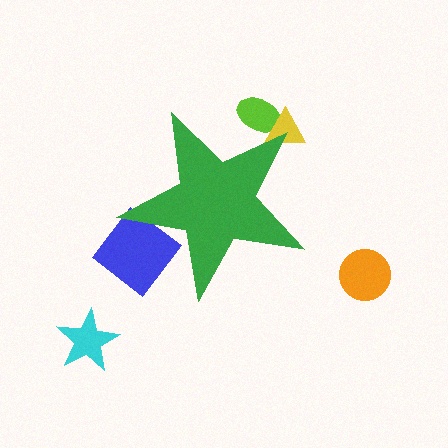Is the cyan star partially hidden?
No, the cyan star is fully visible.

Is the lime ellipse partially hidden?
Yes, the lime ellipse is partially hidden behind the green star.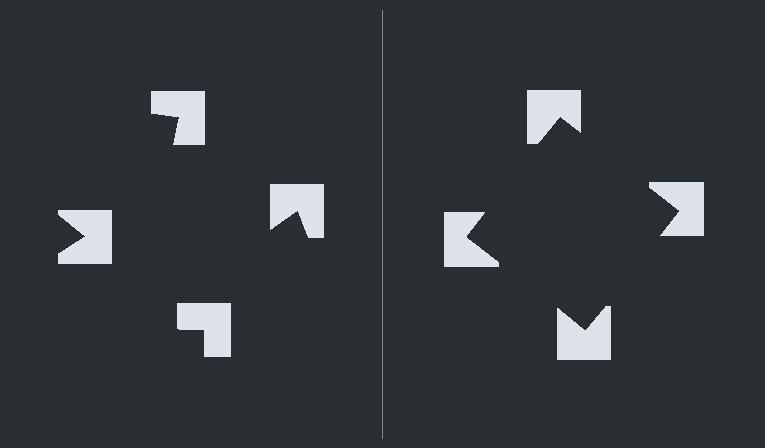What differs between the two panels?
The notched squares are positioned identically on both sides; only the wedge orientations differ. On the right they align to a square; on the left they are misaligned.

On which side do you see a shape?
An illusory square appears on the right side. On the left side the wedge cuts are rotated, so no coherent shape forms.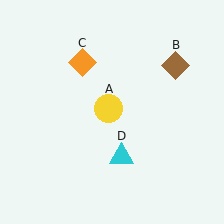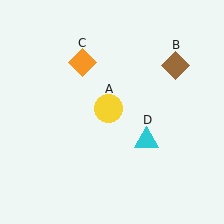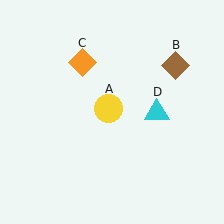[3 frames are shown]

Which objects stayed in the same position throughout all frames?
Yellow circle (object A) and brown diamond (object B) and orange diamond (object C) remained stationary.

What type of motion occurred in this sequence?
The cyan triangle (object D) rotated counterclockwise around the center of the scene.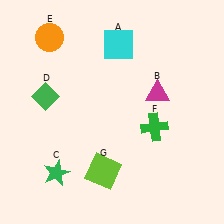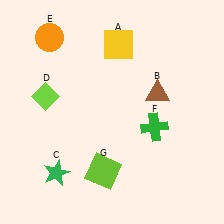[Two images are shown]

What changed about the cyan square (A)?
In Image 1, A is cyan. In Image 2, it changed to yellow.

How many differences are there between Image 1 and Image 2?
There are 3 differences between the two images.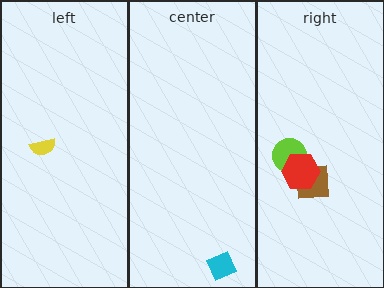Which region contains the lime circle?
The right region.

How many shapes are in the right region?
3.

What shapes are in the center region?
The cyan diamond.